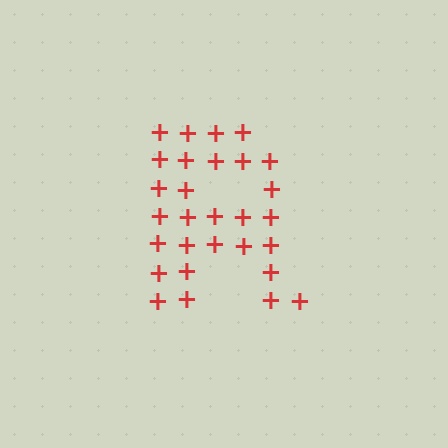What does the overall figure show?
The overall figure shows the letter R.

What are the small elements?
The small elements are plus signs.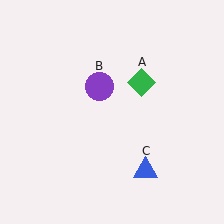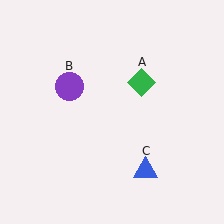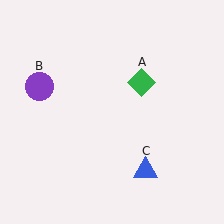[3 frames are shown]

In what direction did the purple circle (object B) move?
The purple circle (object B) moved left.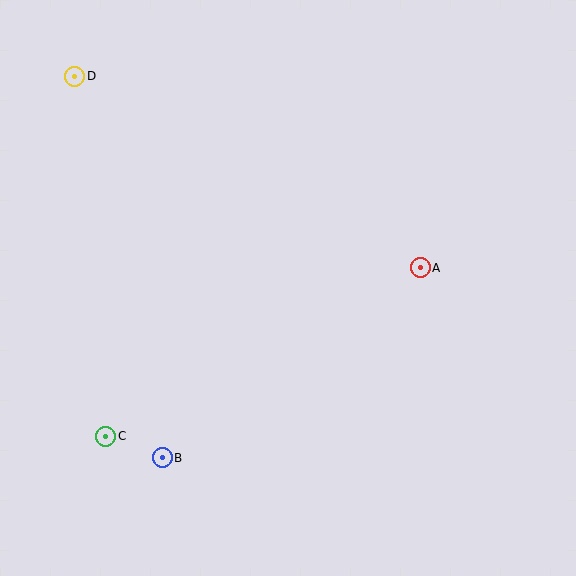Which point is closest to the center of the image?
Point A at (420, 268) is closest to the center.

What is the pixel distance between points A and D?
The distance between A and D is 395 pixels.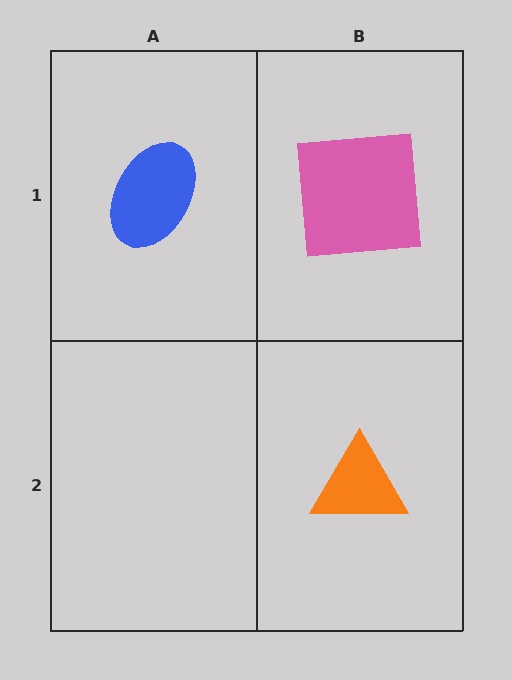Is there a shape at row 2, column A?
No, that cell is empty.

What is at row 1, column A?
A blue ellipse.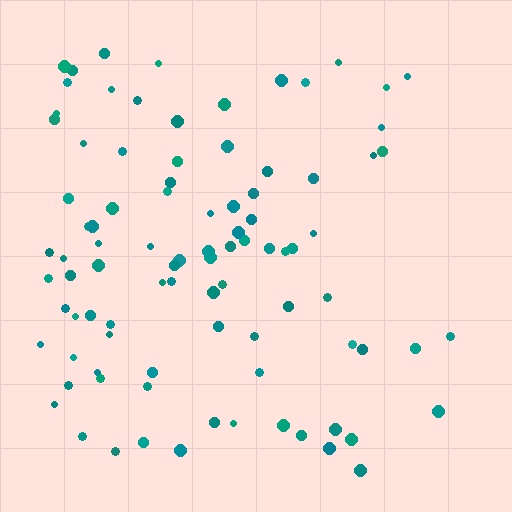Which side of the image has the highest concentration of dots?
The left.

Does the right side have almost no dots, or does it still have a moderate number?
Still a moderate number, just noticeably fewer than the left.